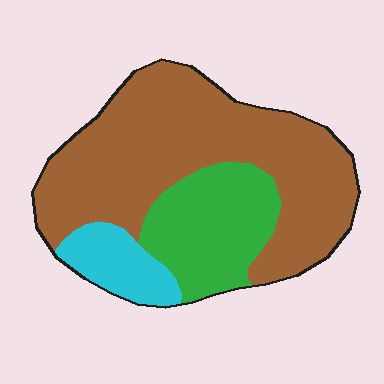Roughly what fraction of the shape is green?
Green covers around 25% of the shape.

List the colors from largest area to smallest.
From largest to smallest: brown, green, cyan.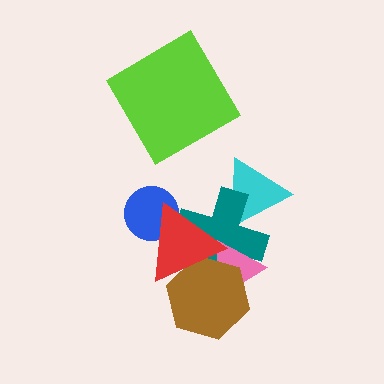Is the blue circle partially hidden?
Yes, it is partially covered by another shape.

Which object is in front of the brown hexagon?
The red triangle is in front of the brown hexagon.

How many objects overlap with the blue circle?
1 object overlaps with the blue circle.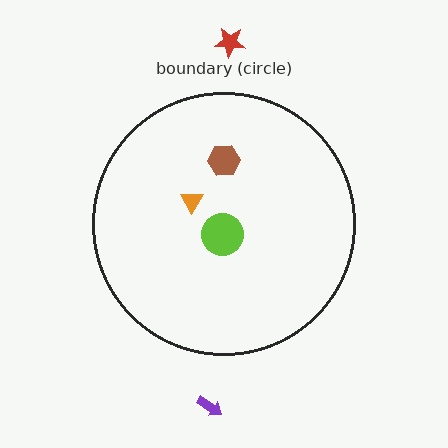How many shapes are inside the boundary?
3 inside, 2 outside.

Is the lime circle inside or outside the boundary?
Inside.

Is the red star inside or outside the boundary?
Outside.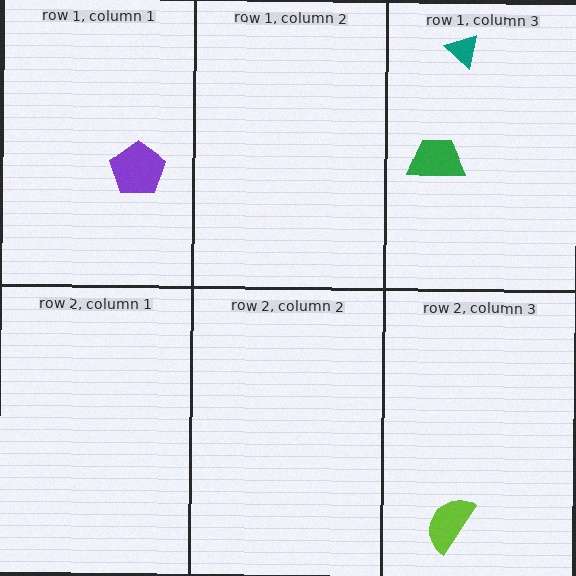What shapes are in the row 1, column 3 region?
The green trapezoid, the teal triangle.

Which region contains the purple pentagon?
The row 1, column 1 region.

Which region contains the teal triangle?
The row 1, column 3 region.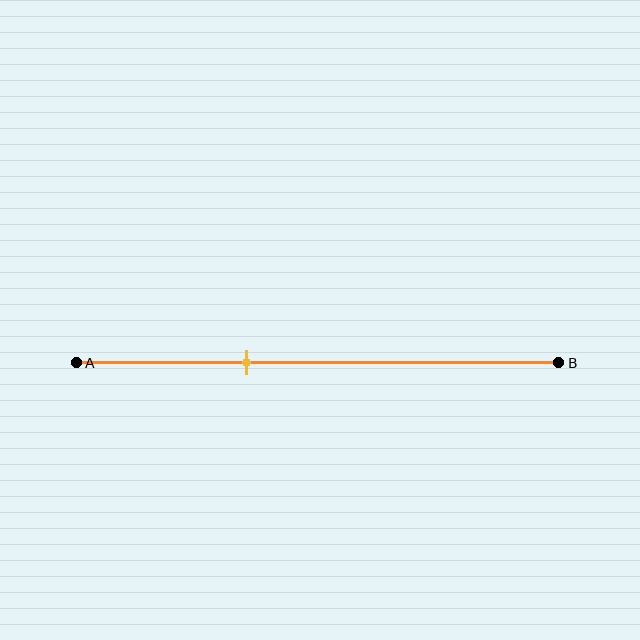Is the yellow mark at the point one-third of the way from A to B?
Yes, the mark is approximately at the one-third point.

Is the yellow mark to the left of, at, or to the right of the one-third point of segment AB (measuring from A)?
The yellow mark is approximately at the one-third point of segment AB.